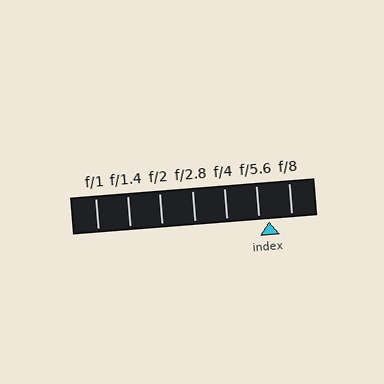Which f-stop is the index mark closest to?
The index mark is closest to f/5.6.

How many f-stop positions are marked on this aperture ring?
There are 7 f-stop positions marked.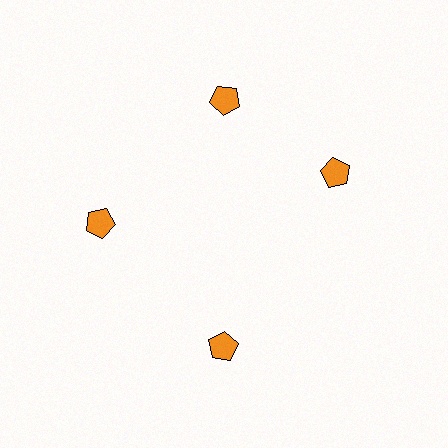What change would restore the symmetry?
The symmetry would be restored by rotating it back into even spacing with its neighbors so that all 4 pentagons sit at equal angles and equal distance from the center.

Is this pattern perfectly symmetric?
No. The 4 orange pentagons are arranged in a ring, but one element near the 3 o'clock position is rotated out of alignment along the ring, breaking the 4-fold rotational symmetry.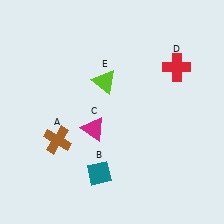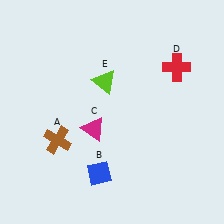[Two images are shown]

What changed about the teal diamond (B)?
In Image 1, B is teal. In Image 2, it changed to blue.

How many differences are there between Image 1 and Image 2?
There is 1 difference between the two images.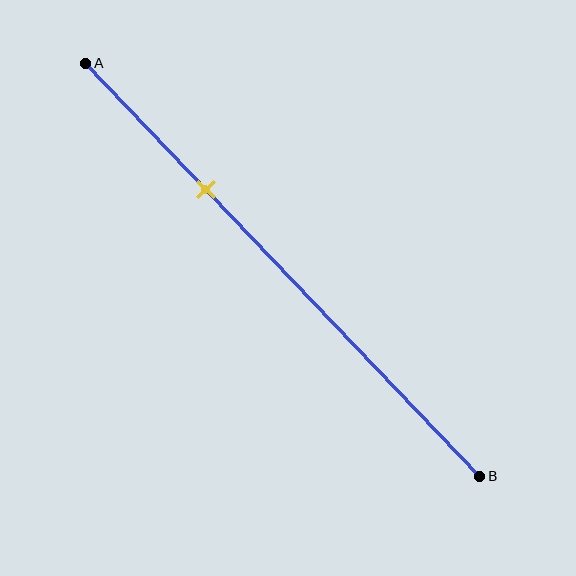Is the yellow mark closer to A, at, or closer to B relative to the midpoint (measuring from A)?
The yellow mark is closer to point A than the midpoint of segment AB.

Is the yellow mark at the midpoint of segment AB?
No, the mark is at about 30% from A, not at the 50% midpoint.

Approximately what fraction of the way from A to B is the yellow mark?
The yellow mark is approximately 30% of the way from A to B.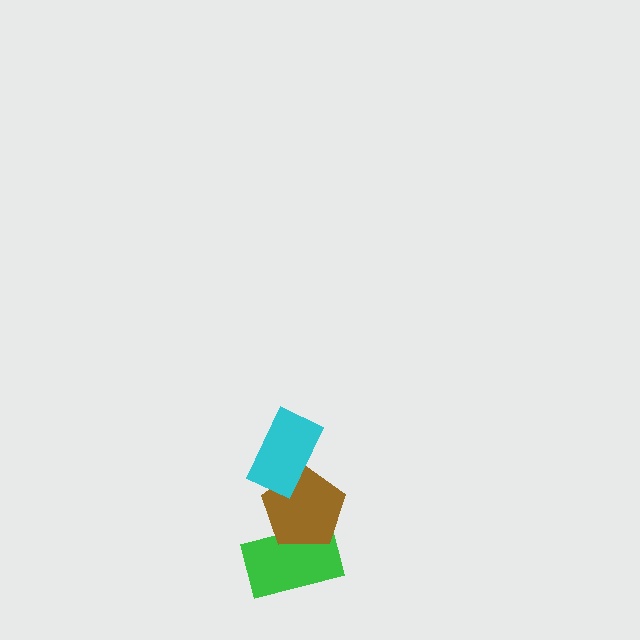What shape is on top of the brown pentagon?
The cyan rectangle is on top of the brown pentagon.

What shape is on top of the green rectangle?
The brown pentagon is on top of the green rectangle.